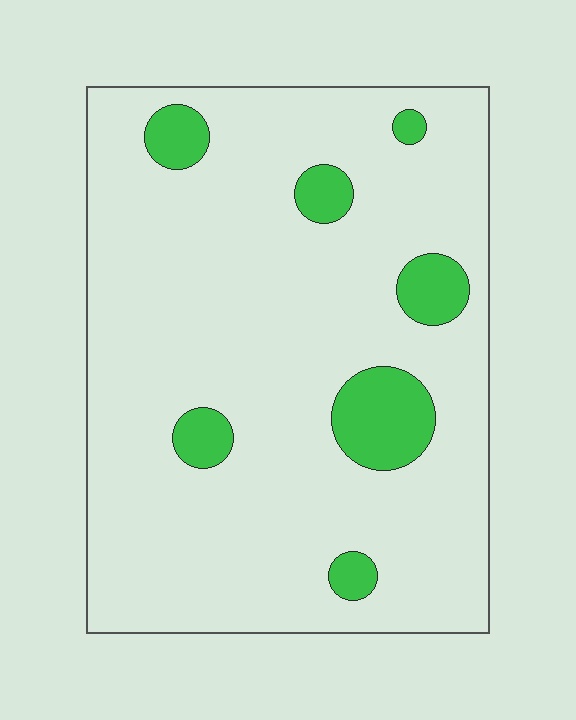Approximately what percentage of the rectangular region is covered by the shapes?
Approximately 10%.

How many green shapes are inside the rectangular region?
7.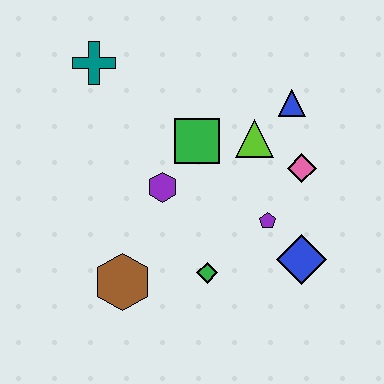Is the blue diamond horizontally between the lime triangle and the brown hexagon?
No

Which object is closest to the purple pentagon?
The blue diamond is closest to the purple pentagon.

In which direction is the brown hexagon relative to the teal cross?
The brown hexagon is below the teal cross.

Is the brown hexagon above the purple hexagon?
No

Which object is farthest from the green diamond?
The teal cross is farthest from the green diamond.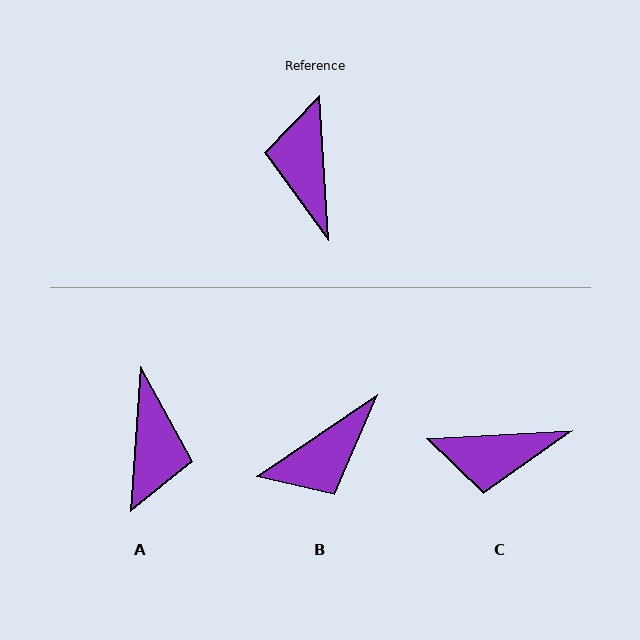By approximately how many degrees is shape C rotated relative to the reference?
Approximately 90 degrees counter-clockwise.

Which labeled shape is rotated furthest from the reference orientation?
A, about 173 degrees away.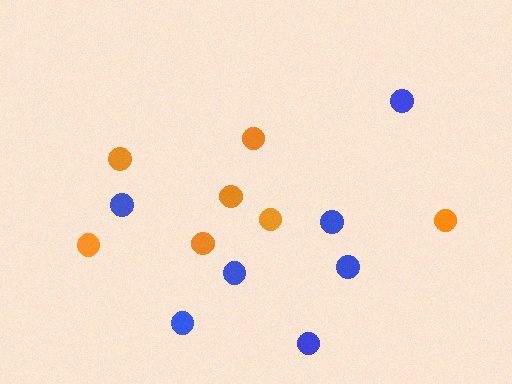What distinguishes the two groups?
There are 2 groups: one group of blue circles (7) and one group of orange circles (7).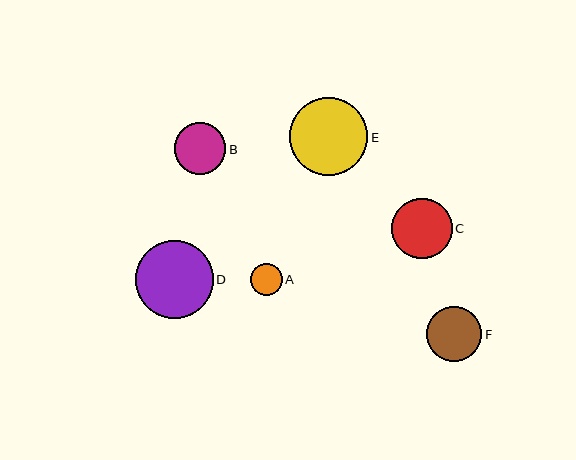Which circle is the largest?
Circle E is the largest with a size of approximately 78 pixels.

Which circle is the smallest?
Circle A is the smallest with a size of approximately 32 pixels.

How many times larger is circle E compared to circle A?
Circle E is approximately 2.5 times the size of circle A.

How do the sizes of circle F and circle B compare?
Circle F and circle B are approximately the same size.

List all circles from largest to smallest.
From largest to smallest: E, D, C, F, B, A.